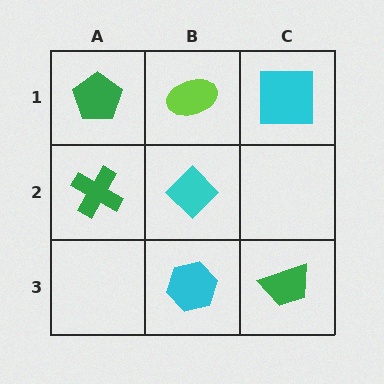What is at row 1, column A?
A green pentagon.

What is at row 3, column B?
A cyan hexagon.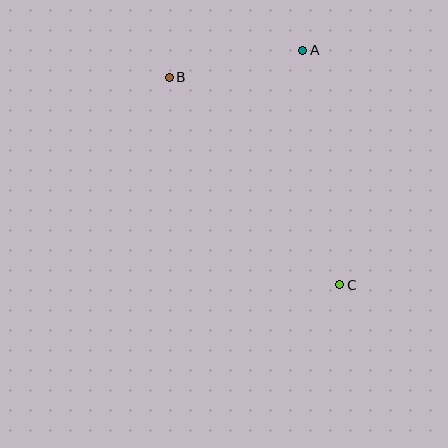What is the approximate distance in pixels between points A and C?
The distance between A and C is approximately 238 pixels.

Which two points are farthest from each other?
Points B and C are farthest from each other.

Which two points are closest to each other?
Points A and B are closest to each other.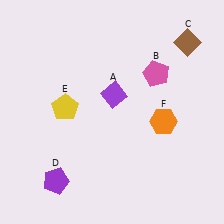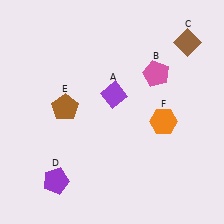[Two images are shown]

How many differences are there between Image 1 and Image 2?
There is 1 difference between the two images.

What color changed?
The pentagon (E) changed from yellow in Image 1 to brown in Image 2.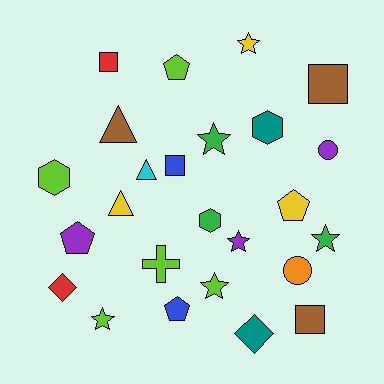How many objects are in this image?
There are 25 objects.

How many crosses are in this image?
There is 1 cross.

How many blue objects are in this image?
There are 2 blue objects.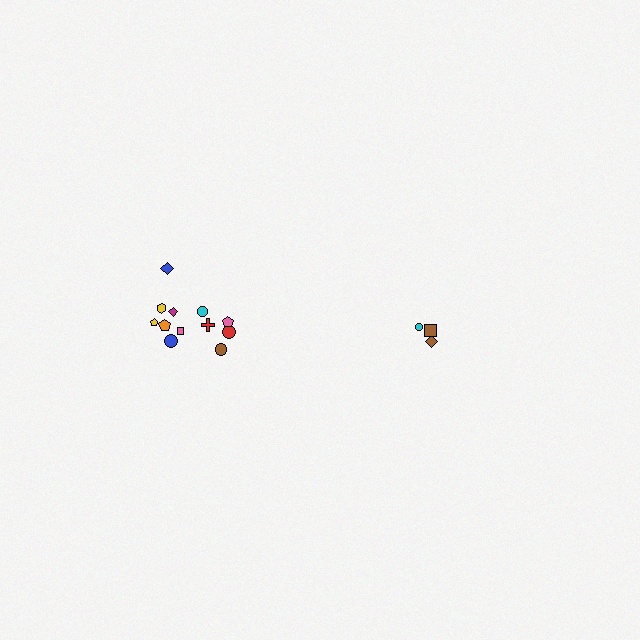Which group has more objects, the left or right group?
The left group.